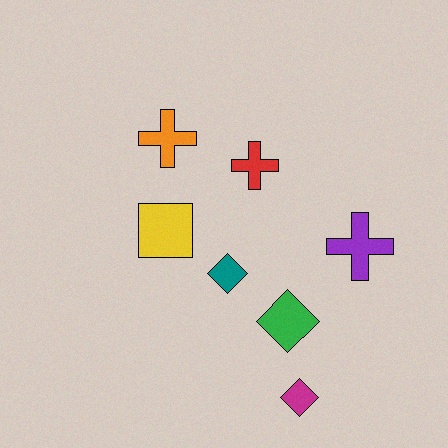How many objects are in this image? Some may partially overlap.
There are 7 objects.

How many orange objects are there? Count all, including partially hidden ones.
There is 1 orange object.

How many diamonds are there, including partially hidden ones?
There are 3 diamonds.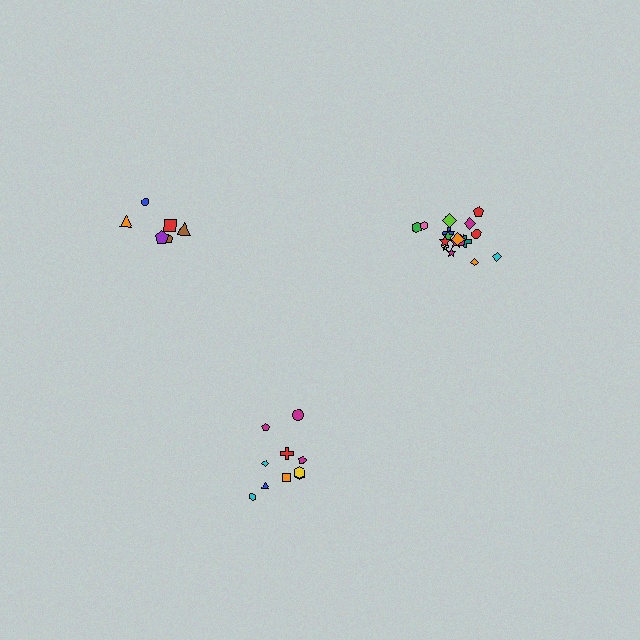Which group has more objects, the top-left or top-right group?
The top-right group.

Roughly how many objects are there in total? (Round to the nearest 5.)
Roughly 35 objects in total.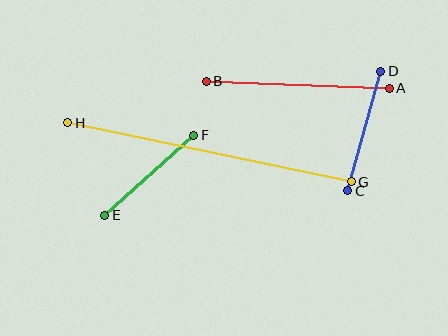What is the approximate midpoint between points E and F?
The midpoint is at approximately (149, 175) pixels.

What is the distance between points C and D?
The distance is approximately 124 pixels.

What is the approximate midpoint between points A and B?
The midpoint is at approximately (298, 85) pixels.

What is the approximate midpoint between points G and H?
The midpoint is at approximately (209, 152) pixels.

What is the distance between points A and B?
The distance is approximately 183 pixels.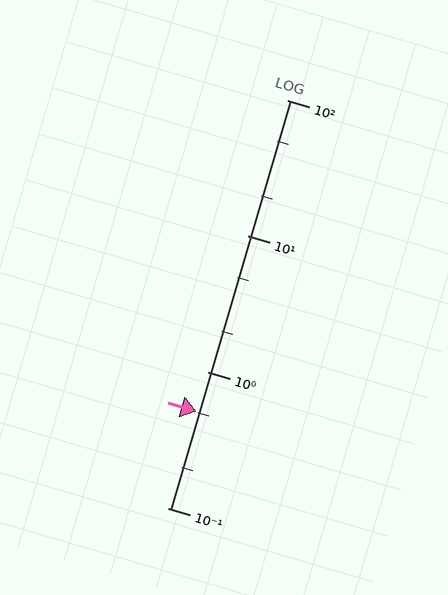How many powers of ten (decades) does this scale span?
The scale spans 3 decades, from 0.1 to 100.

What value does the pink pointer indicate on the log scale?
The pointer indicates approximately 0.51.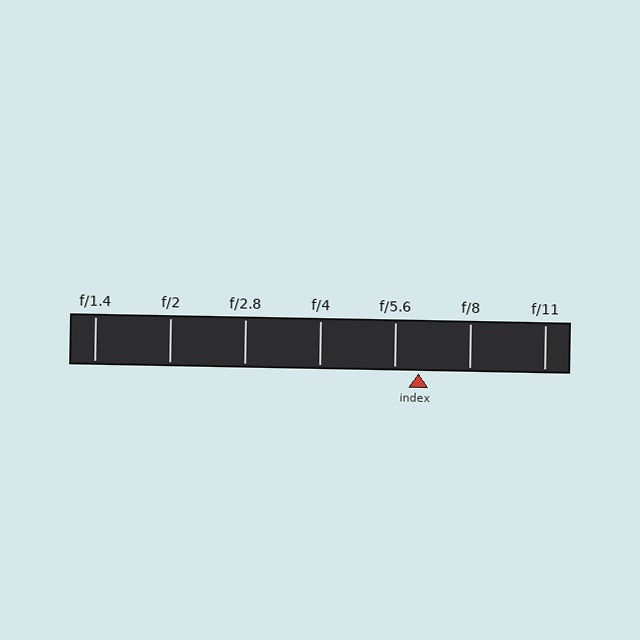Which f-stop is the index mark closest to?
The index mark is closest to f/5.6.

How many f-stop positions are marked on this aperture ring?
There are 7 f-stop positions marked.